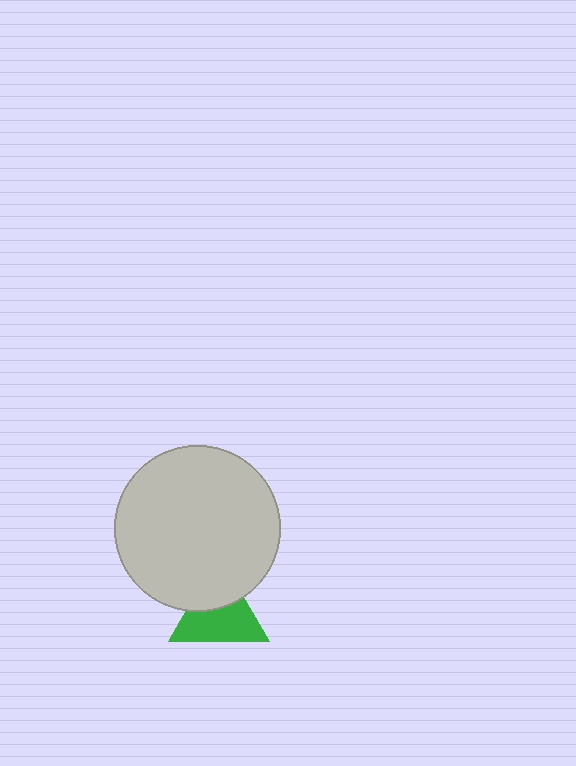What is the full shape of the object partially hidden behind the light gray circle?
The partially hidden object is a green triangle.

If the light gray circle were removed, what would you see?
You would see the complete green triangle.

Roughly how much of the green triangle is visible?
About half of it is visible (roughly 62%).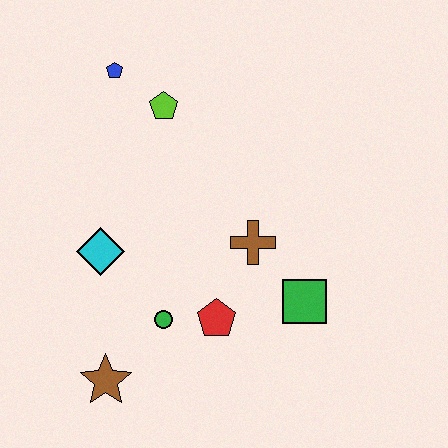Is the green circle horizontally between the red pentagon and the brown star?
Yes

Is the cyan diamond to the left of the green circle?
Yes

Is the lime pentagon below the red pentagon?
No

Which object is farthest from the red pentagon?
The blue pentagon is farthest from the red pentagon.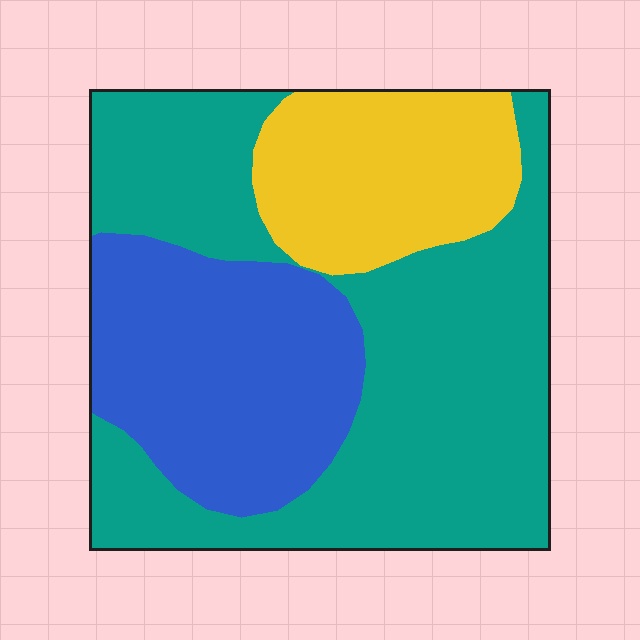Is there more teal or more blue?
Teal.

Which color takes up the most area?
Teal, at roughly 55%.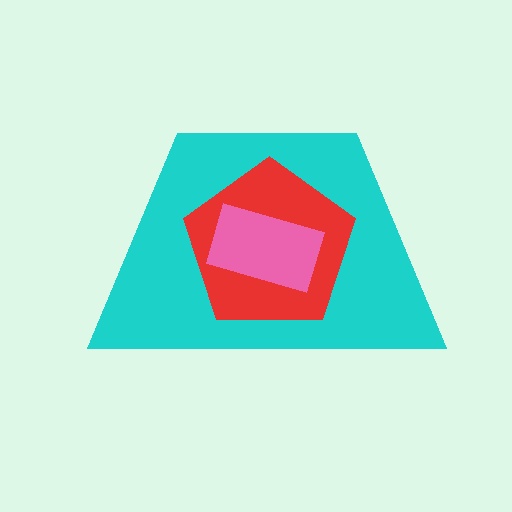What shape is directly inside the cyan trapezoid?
The red pentagon.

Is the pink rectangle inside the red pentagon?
Yes.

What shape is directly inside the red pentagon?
The pink rectangle.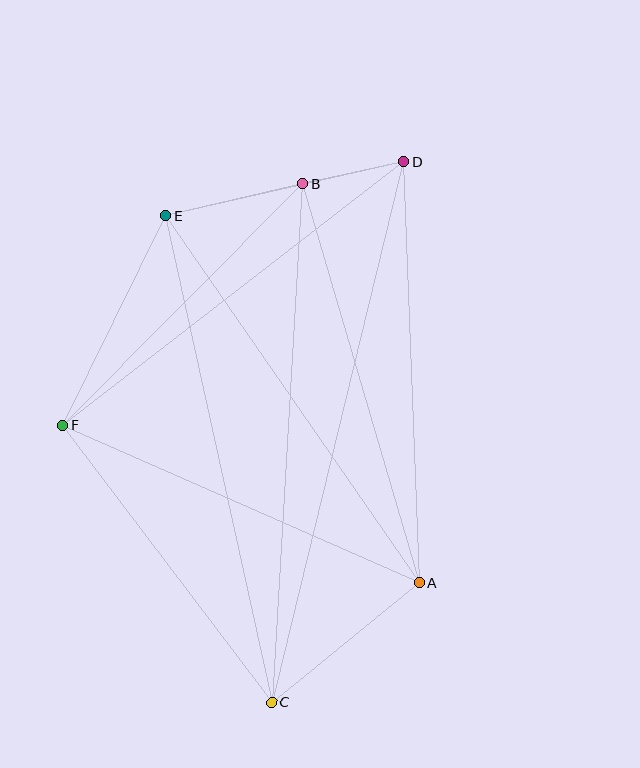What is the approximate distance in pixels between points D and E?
The distance between D and E is approximately 244 pixels.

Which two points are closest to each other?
Points B and D are closest to each other.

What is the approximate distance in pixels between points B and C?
The distance between B and C is approximately 519 pixels.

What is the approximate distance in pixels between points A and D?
The distance between A and D is approximately 421 pixels.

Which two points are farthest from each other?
Points C and D are farthest from each other.